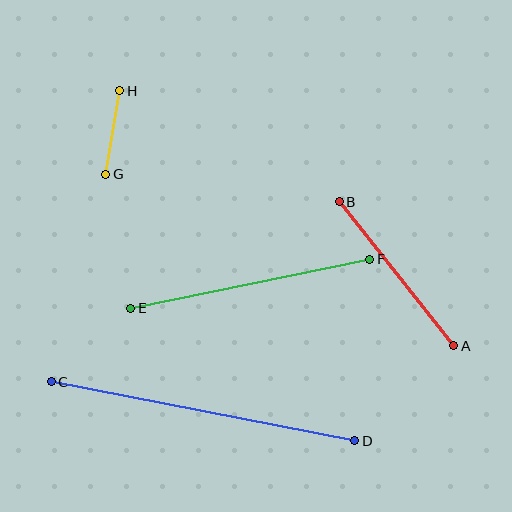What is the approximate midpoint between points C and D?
The midpoint is at approximately (203, 411) pixels.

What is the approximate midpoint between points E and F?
The midpoint is at approximately (250, 284) pixels.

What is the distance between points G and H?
The distance is approximately 85 pixels.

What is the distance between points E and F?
The distance is approximately 244 pixels.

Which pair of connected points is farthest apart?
Points C and D are farthest apart.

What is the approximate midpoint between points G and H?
The midpoint is at approximately (113, 133) pixels.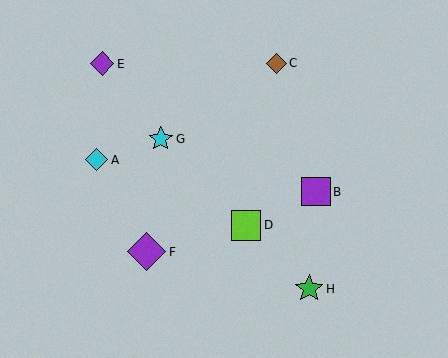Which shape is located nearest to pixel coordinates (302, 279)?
The green star (labeled H) at (309, 289) is nearest to that location.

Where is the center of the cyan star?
The center of the cyan star is at (161, 139).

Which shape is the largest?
The purple diamond (labeled F) is the largest.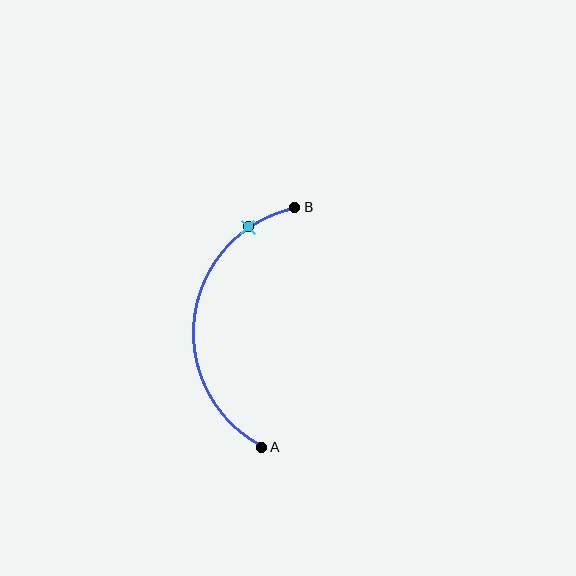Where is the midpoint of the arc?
The arc midpoint is the point on the curve farthest from the straight line joining A and B. It sits to the left of that line.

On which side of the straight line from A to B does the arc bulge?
The arc bulges to the left of the straight line connecting A and B.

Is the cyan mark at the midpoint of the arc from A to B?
No. The cyan mark lies on the arc but is closer to endpoint B. The arc midpoint would be at the point on the curve equidistant along the arc from both A and B.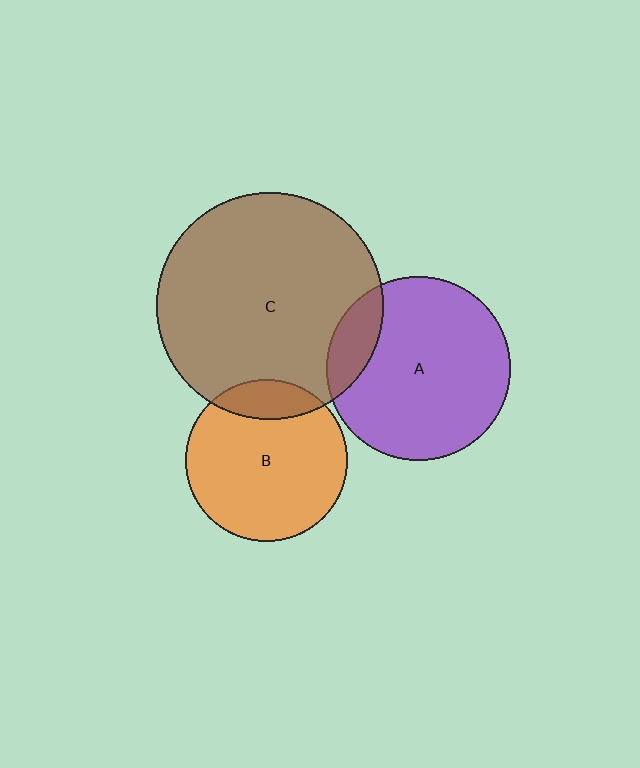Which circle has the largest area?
Circle C (brown).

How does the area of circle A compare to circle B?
Approximately 1.3 times.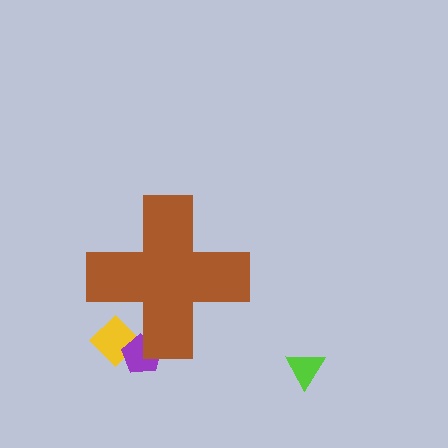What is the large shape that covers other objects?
A brown cross.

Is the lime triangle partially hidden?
No, the lime triangle is fully visible.